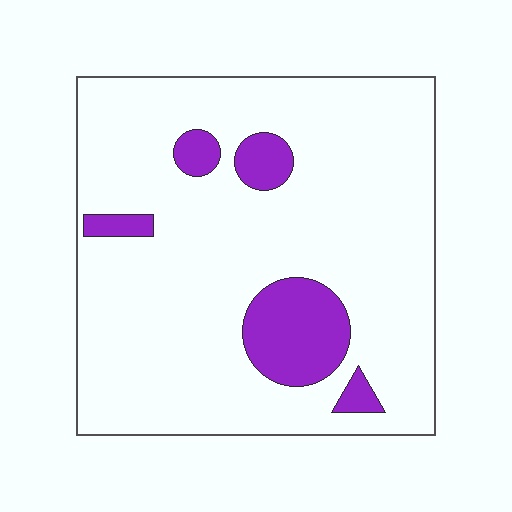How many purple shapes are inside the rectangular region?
5.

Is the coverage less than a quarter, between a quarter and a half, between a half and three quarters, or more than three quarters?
Less than a quarter.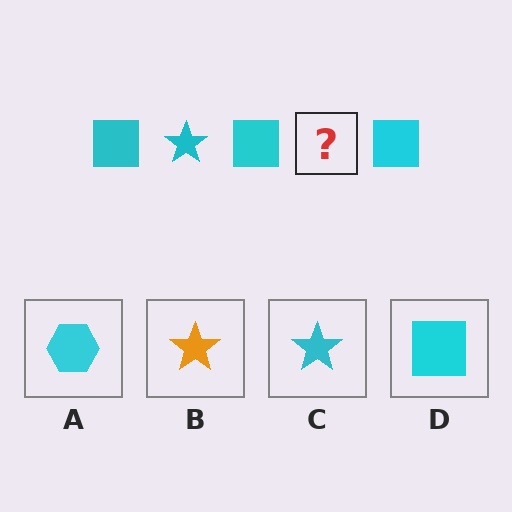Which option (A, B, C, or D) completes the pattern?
C.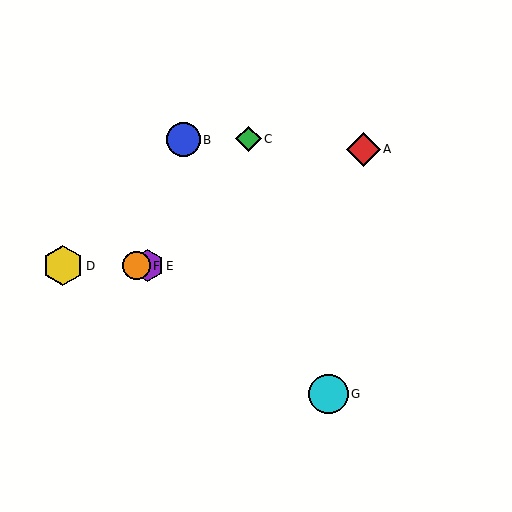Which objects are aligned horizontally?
Objects D, E, F are aligned horizontally.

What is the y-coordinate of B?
Object B is at y≈140.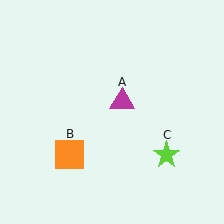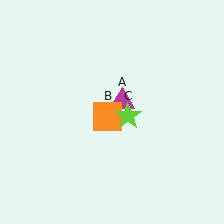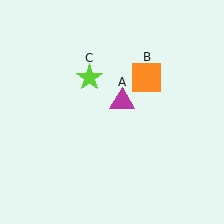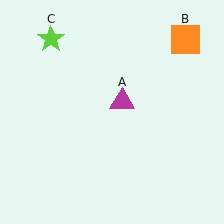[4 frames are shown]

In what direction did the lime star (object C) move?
The lime star (object C) moved up and to the left.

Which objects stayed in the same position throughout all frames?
Magenta triangle (object A) remained stationary.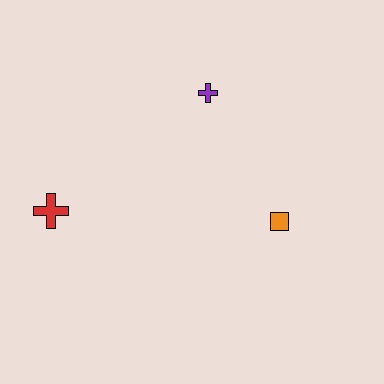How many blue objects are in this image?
There are no blue objects.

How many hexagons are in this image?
There are no hexagons.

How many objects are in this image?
There are 3 objects.